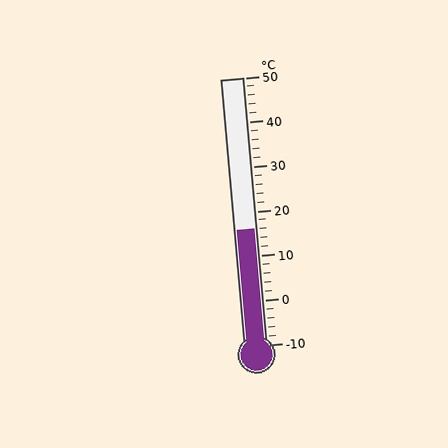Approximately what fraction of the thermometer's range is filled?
The thermometer is filled to approximately 45% of its range.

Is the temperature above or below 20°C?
The temperature is below 20°C.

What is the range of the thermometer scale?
The thermometer scale ranges from -10°C to 50°C.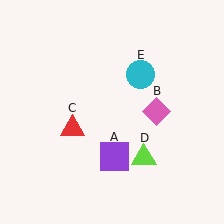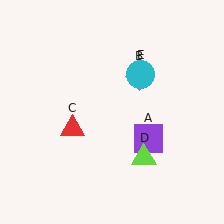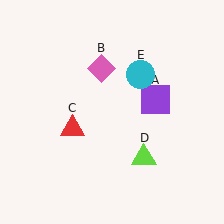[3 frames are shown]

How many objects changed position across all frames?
2 objects changed position: purple square (object A), pink diamond (object B).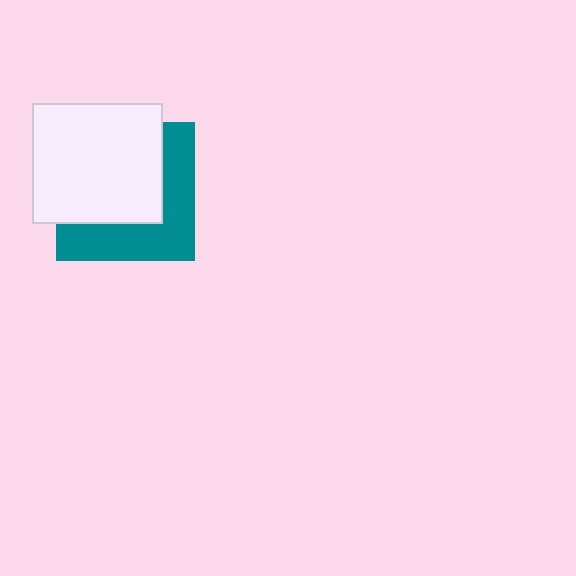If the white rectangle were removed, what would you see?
You would see the complete teal square.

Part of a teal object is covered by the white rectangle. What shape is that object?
It is a square.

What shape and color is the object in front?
The object in front is a white rectangle.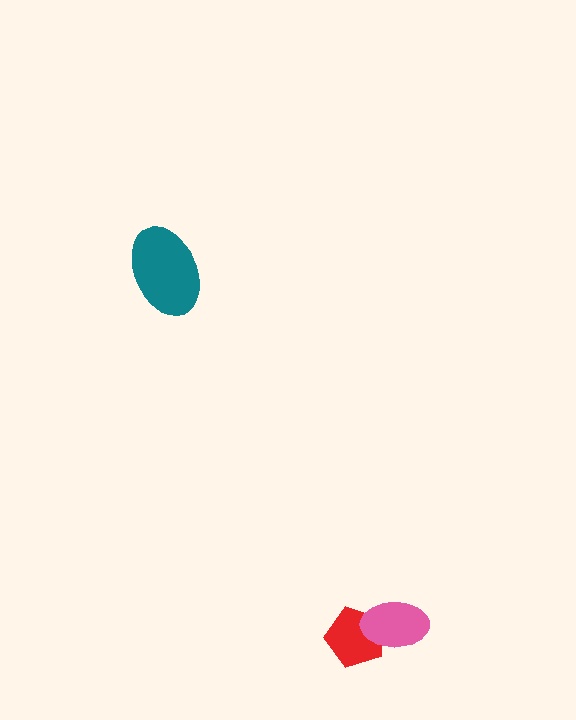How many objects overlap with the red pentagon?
1 object overlaps with the red pentagon.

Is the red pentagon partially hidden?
Yes, it is partially covered by another shape.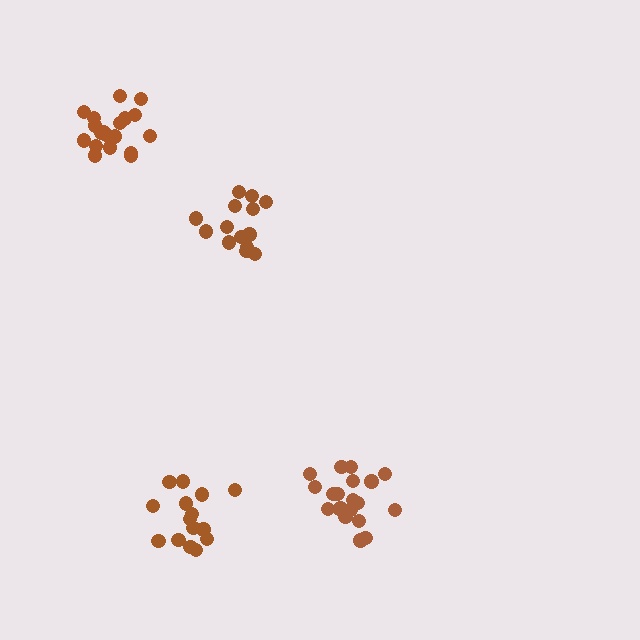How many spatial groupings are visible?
There are 4 spatial groupings.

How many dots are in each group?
Group 1: 20 dots, Group 2: 15 dots, Group 3: 14 dots, Group 4: 20 dots (69 total).